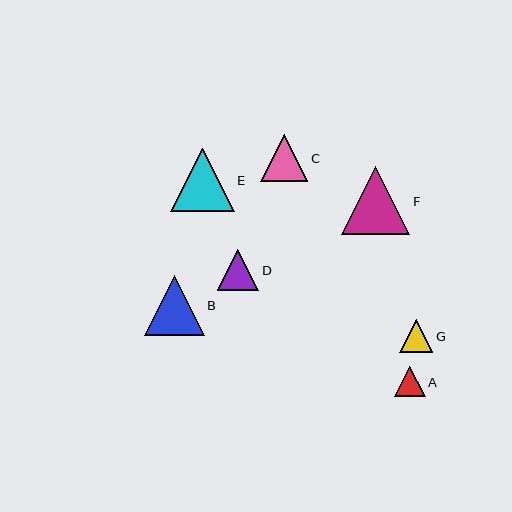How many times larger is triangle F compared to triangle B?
Triangle F is approximately 1.1 times the size of triangle B.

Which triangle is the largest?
Triangle F is the largest with a size of approximately 68 pixels.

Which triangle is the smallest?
Triangle A is the smallest with a size of approximately 30 pixels.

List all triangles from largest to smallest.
From largest to smallest: F, E, B, C, D, G, A.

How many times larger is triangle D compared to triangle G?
Triangle D is approximately 1.3 times the size of triangle G.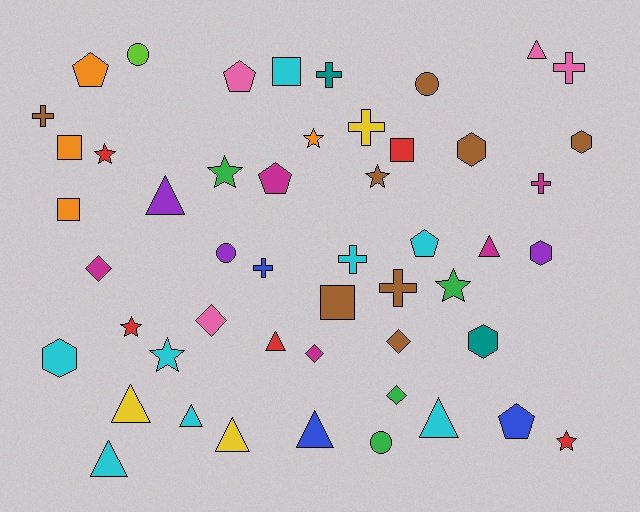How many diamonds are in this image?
There are 5 diamonds.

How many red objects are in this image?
There are 5 red objects.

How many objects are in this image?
There are 50 objects.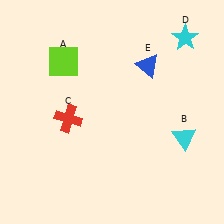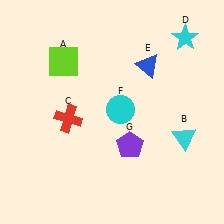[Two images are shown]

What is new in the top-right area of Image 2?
A cyan circle (F) was added in the top-right area of Image 2.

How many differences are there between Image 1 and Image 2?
There are 2 differences between the two images.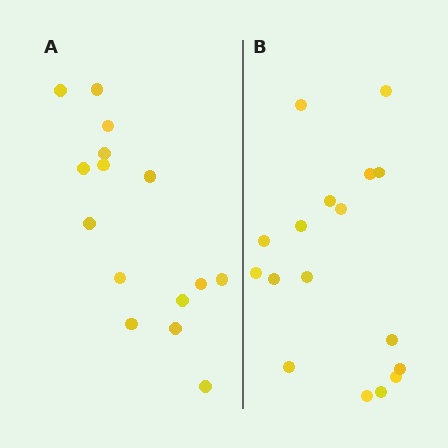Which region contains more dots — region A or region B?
Region B (the right region) has more dots.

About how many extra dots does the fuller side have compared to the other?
Region B has just a few more — roughly 2 or 3 more dots than region A.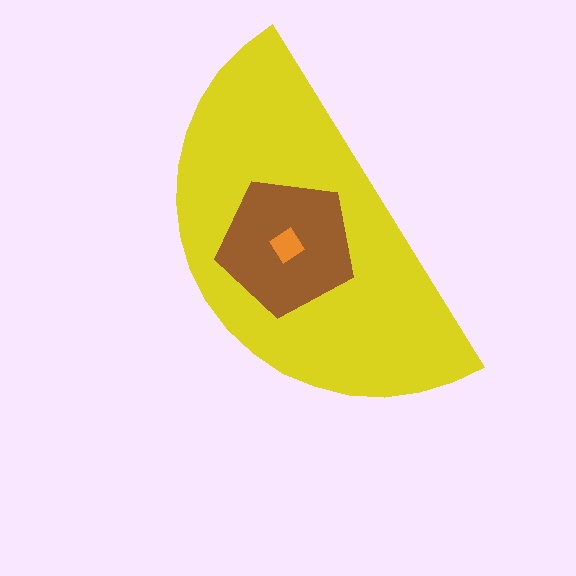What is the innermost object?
The orange diamond.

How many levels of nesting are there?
3.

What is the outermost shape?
The yellow semicircle.